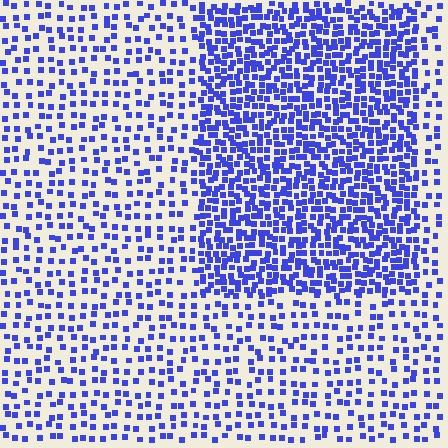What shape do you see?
I see a rectangle.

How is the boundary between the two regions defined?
The boundary is defined by a change in element density (approximately 2.3x ratio). All elements are the same color, size, and shape.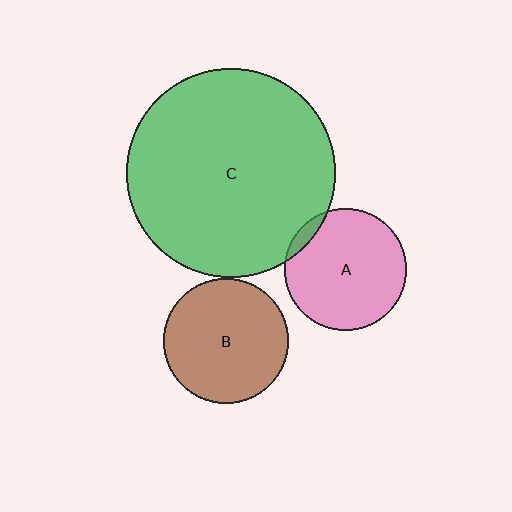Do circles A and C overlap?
Yes.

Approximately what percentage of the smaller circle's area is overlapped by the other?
Approximately 5%.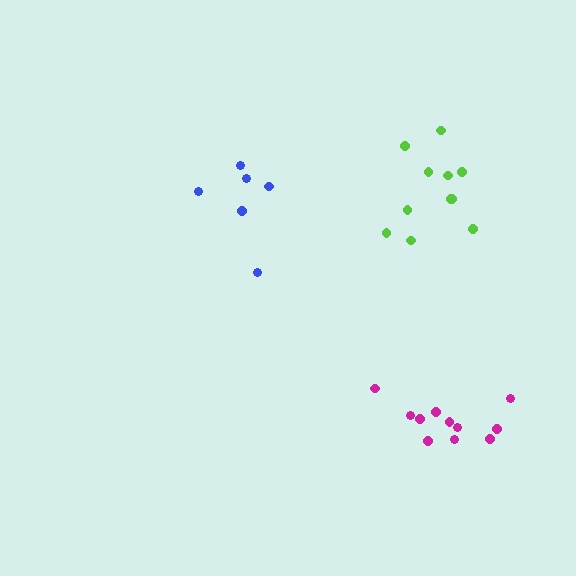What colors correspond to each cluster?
The clusters are colored: lime, magenta, blue.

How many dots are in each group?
Group 1: 11 dots, Group 2: 11 dots, Group 3: 6 dots (28 total).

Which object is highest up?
The lime cluster is topmost.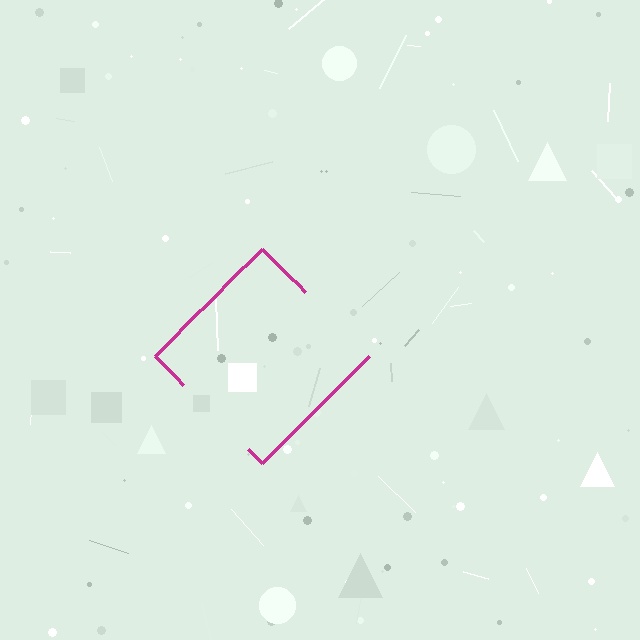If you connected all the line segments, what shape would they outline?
They would outline a diamond.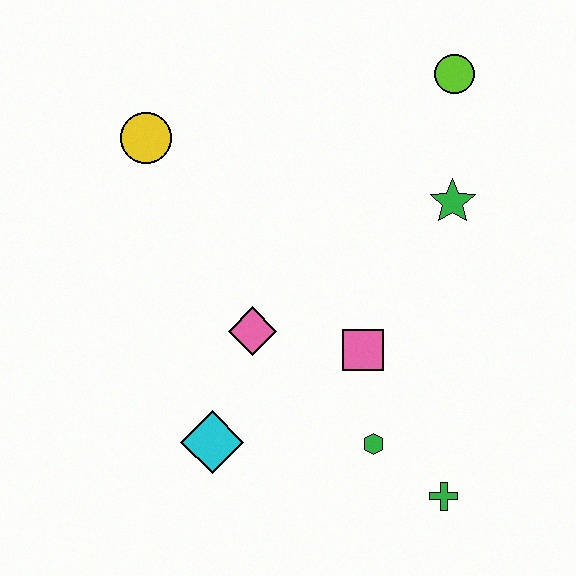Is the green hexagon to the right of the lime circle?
No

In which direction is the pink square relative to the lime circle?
The pink square is below the lime circle.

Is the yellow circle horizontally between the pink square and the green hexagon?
No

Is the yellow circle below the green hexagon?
No